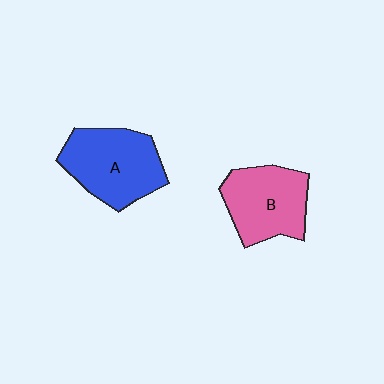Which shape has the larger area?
Shape A (blue).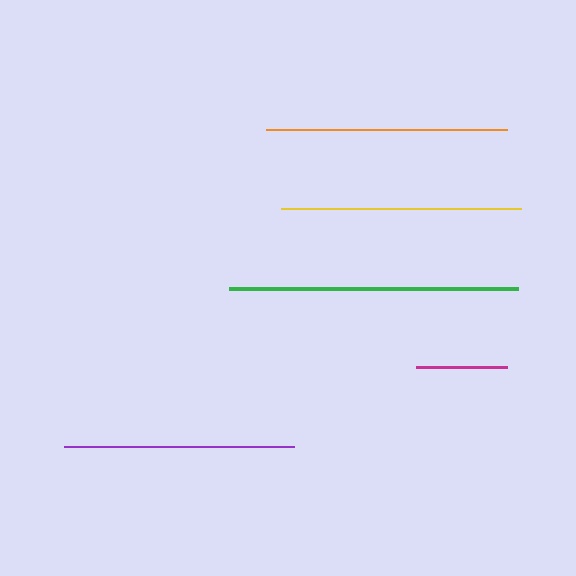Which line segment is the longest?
The green line is the longest at approximately 288 pixels.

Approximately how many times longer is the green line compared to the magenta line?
The green line is approximately 3.2 times the length of the magenta line.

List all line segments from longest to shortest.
From longest to shortest: green, orange, yellow, purple, magenta.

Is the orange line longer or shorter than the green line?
The green line is longer than the orange line.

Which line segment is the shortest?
The magenta line is the shortest at approximately 91 pixels.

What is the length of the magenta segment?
The magenta segment is approximately 91 pixels long.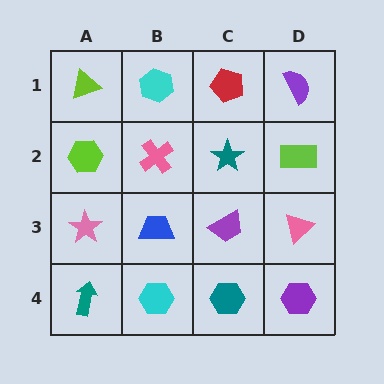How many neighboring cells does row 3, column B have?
4.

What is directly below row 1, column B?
A pink cross.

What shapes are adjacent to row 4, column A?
A pink star (row 3, column A), a cyan hexagon (row 4, column B).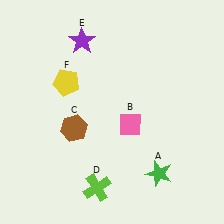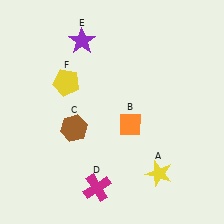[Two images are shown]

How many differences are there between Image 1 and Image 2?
There are 3 differences between the two images.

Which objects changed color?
A changed from green to yellow. B changed from pink to orange. D changed from lime to magenta.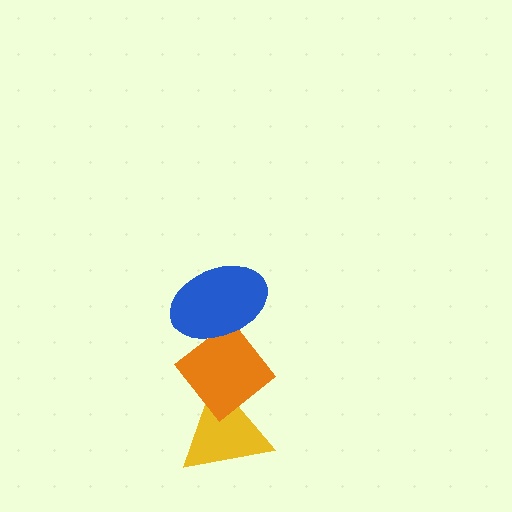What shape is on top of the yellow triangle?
The orange diamond is on top of the yellow triangle.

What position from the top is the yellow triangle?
The yellow triangle is 3rd from the top.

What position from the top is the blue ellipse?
The blue ellipse is 1st from the top.